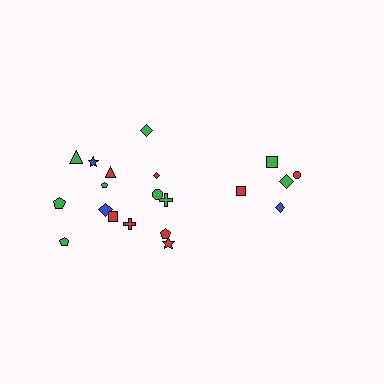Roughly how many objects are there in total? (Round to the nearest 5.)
Roughly 20 objects in total.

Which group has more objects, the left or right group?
The left group.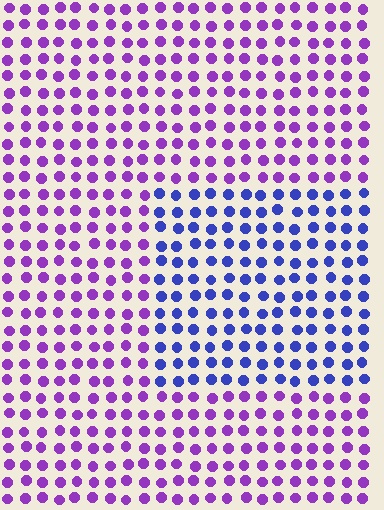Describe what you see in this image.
The image is filled with small purple elements in a uniform arrangement. A rectangle-shaped region is visible where the elements are tinted to a slightly different hue, forming a subtle color boundary.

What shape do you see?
I see a rectangle.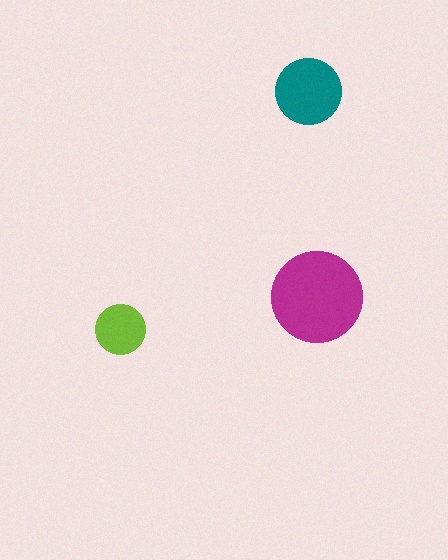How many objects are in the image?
There are 3 objects in the image.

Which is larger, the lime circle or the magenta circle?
The magenta one.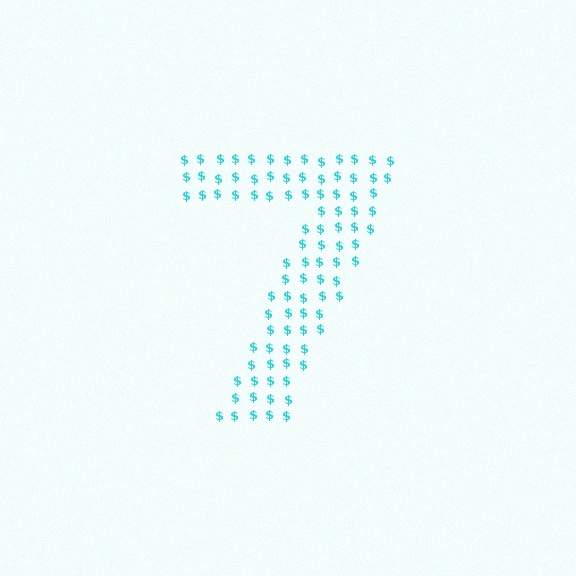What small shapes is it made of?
It is made of small dollar signs.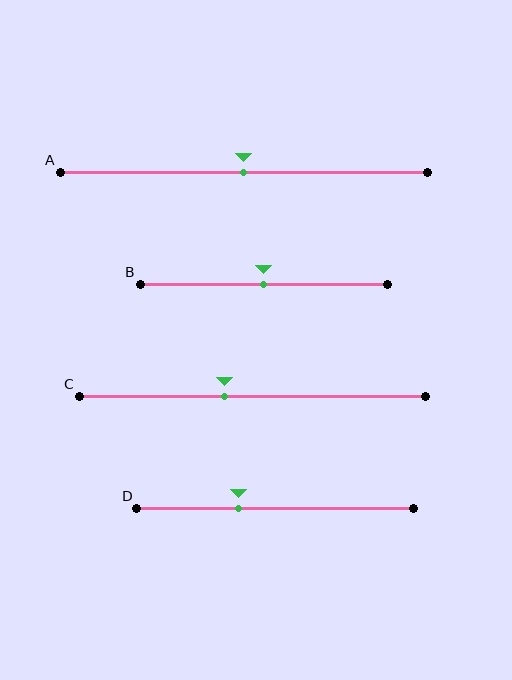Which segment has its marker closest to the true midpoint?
Segment A has its marker closest to the true midpoint.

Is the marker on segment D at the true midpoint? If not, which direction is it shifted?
No, the marker on segment D is shifted to the left by about 13% of the segment length.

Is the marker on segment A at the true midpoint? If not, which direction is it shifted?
Yes, the marker on segment A is at the true midpoint.